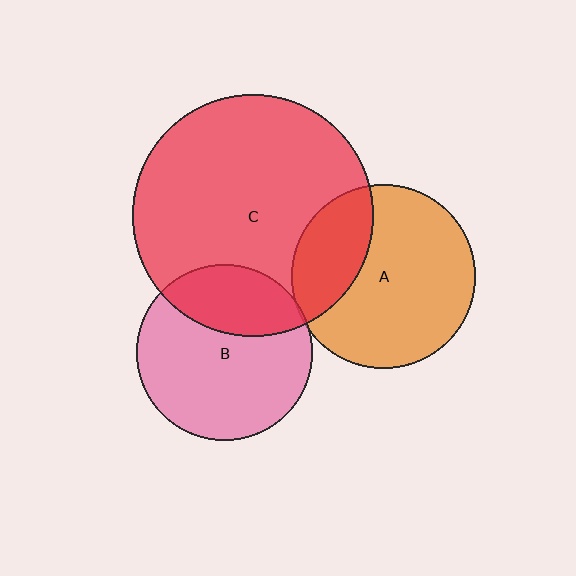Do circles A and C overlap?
Yes.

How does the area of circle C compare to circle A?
Approximately 1.7 times.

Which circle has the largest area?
Circle C (red).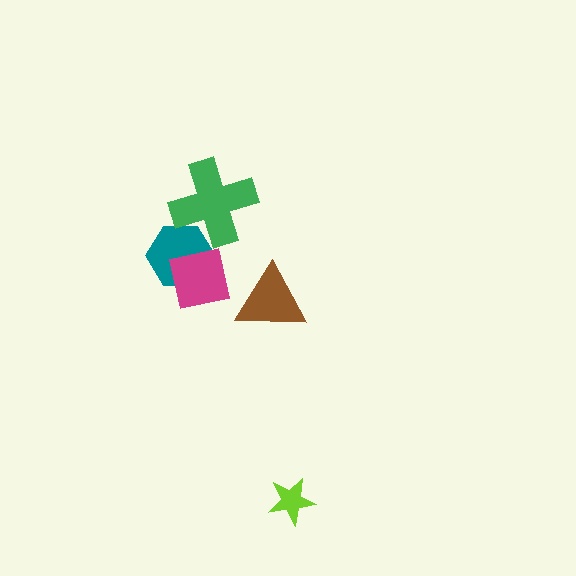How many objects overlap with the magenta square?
1 object overlaps with the magenta square.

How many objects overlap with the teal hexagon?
2 objects overlap with the teal hexagon.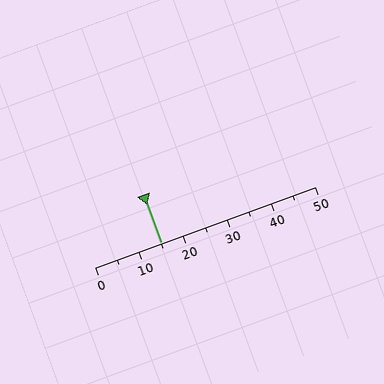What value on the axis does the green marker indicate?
The marker indicates approximately 15.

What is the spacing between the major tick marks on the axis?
The major ticks are spaced 10 apart.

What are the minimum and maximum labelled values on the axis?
The axis runs from 0 to 50.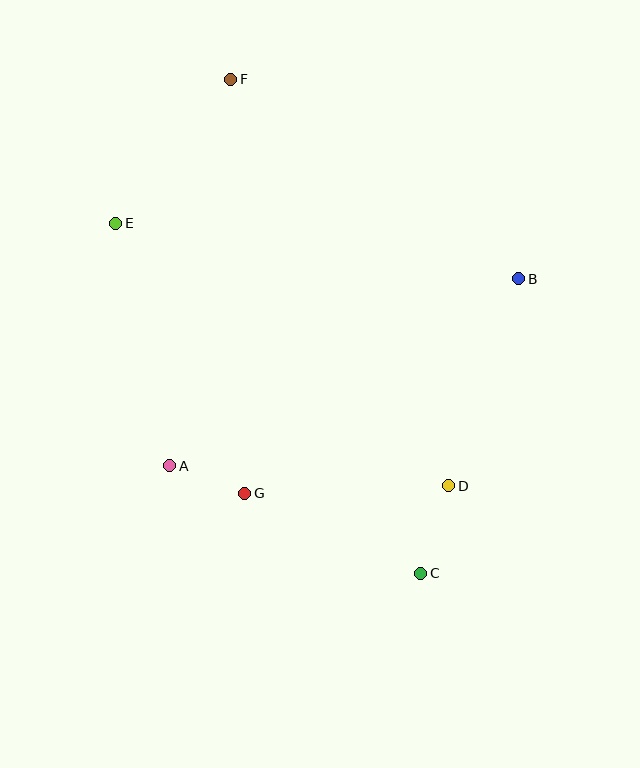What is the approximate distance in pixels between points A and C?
The distance between A and C is approximately 273 pixels.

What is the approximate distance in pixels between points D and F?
The distance between D and F is approximately 461 pixels.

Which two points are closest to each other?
Points A and G are closest to each other.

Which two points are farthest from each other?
Points C and F are farthest from each other.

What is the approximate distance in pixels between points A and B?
The distance between A and B is approximately 396 pixels.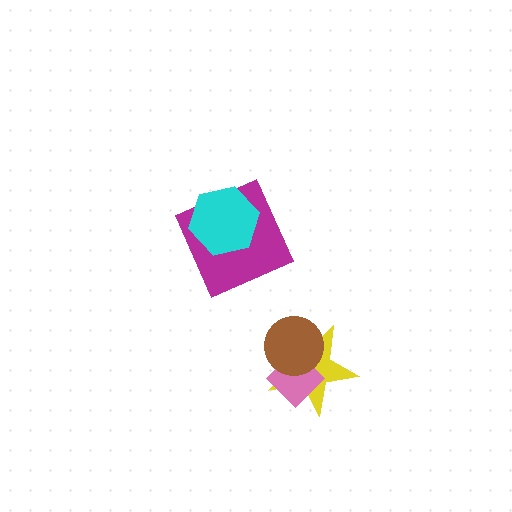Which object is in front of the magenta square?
The cyan hexagon is in front of the magenta square.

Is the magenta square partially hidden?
Yes, it is partially covered by another shape.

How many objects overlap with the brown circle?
2 objects overlap with the brown circle.